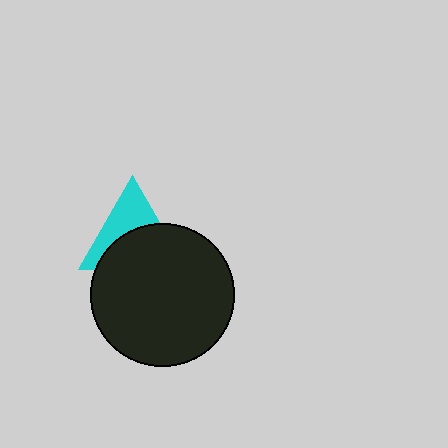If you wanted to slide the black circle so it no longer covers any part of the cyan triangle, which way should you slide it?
Slide it down — that is the most direct way to separate the two shapes.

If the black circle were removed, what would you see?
You would see the complete cyan triangle.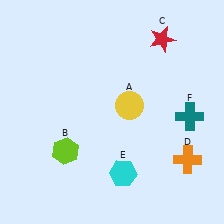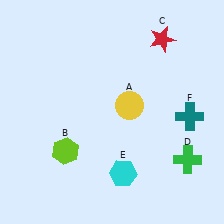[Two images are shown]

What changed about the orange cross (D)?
In Image 1, D is orange. In Image 2, it changed to green.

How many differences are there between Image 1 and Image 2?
There is 1 difference between the two images.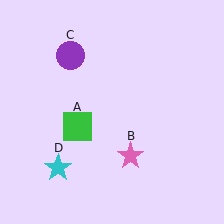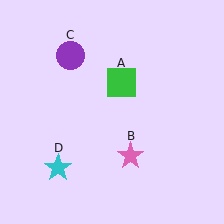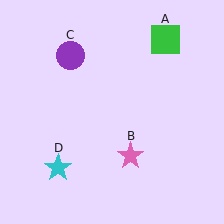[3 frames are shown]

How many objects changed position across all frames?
1 object changed position: green square (object A).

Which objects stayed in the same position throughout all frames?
Pink star (object B) and purple circle (object C) and cyan star (object D) remained stationary.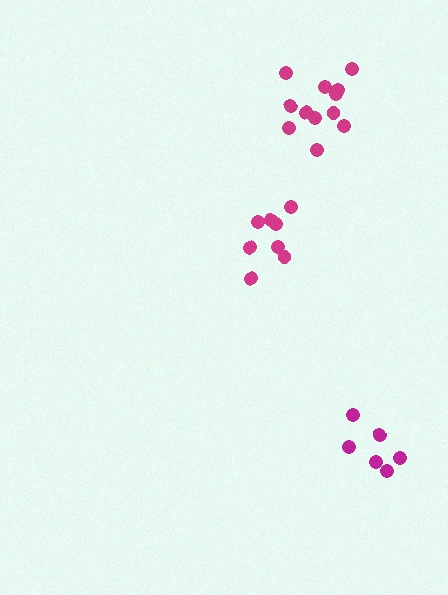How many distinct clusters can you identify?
There are 3 distinct clusters.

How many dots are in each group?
Group 1: 12 dots, Group 2: 6 dots, Group 3: 8 dots (26 total).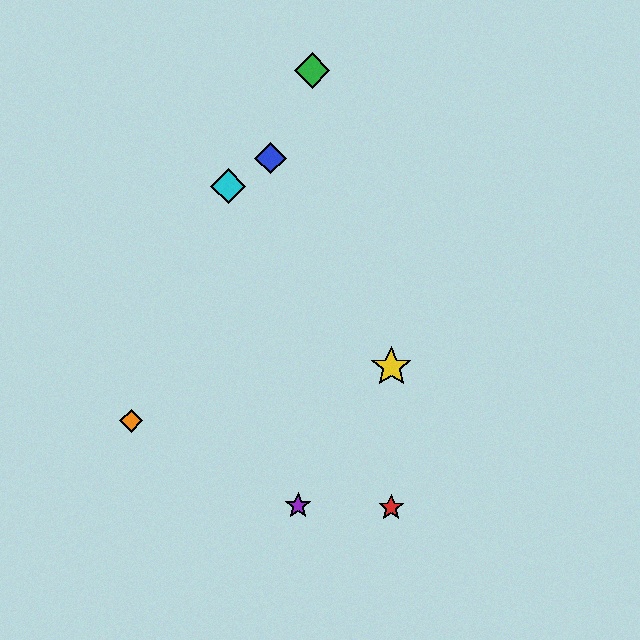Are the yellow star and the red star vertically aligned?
Yes, both are at x≈391.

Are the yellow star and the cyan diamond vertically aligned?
No, the yellow star is at x≈391 and the cyan diamond is at x≈228.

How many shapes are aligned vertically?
2 shapes (the red star, the yellow star) are aligned vertically.